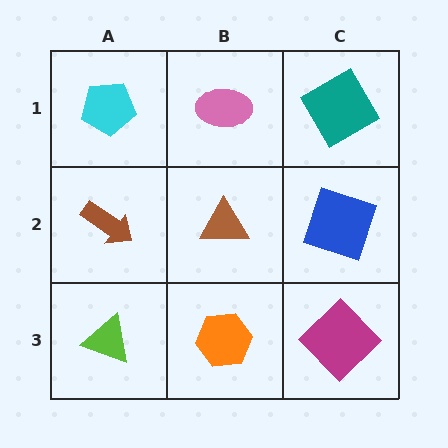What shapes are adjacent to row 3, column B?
A brown triangle (row 2, column B), a lime triangle (row 3, column A), a magenta diamond (row 3, column C).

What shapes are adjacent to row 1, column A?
A brown arrow (row 2, column A), a pink ellipse (row 1, column B).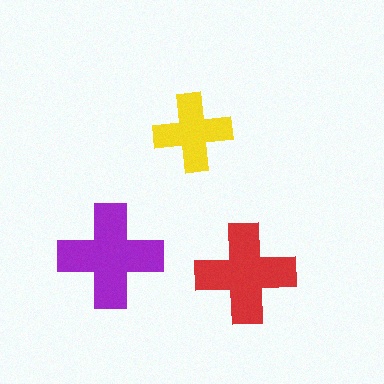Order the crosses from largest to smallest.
the purple one, the red one, the yellow one.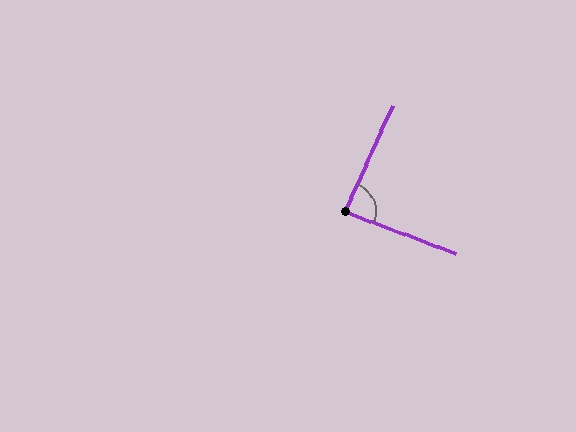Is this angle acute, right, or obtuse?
It is approximately a right angle.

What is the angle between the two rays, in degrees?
Approximately 87 degrees.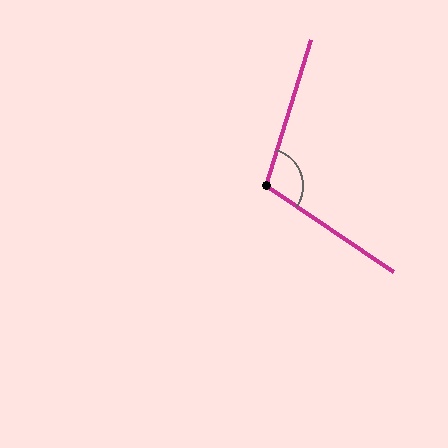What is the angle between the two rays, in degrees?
Approximately 107 degrees.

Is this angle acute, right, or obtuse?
It is obtuse.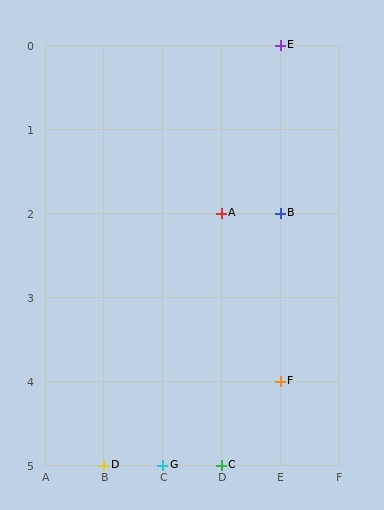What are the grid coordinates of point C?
Point C is at grid coordinates (D, 5).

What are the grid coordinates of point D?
Point D is at grid coordinates (B, 5).